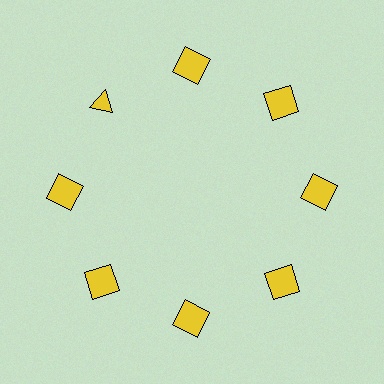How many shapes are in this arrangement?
There are 8 shapes arranged in a ring pattern.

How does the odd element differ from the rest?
It has a different shape: triangle instead of square.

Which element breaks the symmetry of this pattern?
The yellow triangle at roughly the 10 o'clock position breaks the symmetry. All other shapes are yellow squares.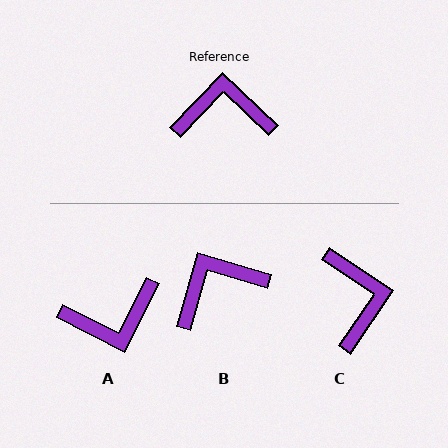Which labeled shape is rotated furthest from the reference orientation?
A, about 163 degrees away.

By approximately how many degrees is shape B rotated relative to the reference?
Approximately 27 degrees counter-clockwise.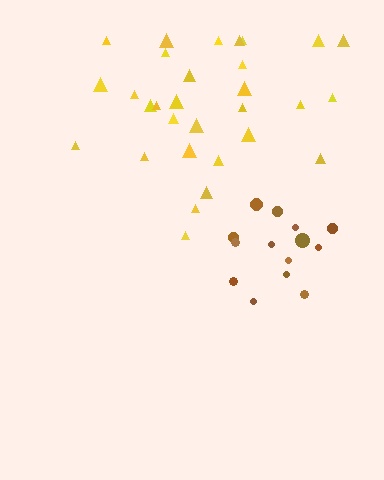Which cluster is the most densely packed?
Brown.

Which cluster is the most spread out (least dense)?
Yellow.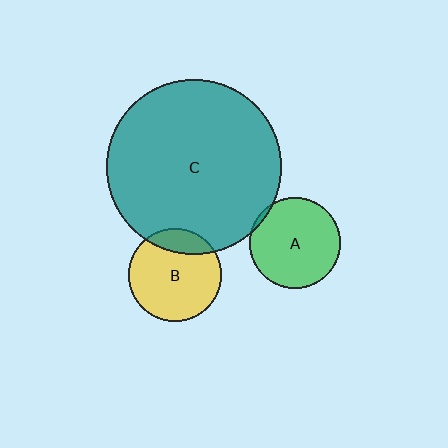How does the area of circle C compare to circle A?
Approximately 3.7 times.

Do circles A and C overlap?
Yes.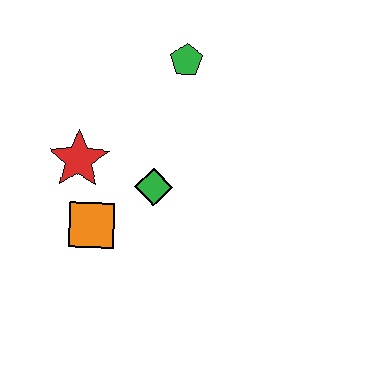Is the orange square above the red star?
No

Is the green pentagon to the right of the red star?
Yes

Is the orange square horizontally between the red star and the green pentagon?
Yes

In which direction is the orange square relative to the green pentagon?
The orange square is below the green pentagon.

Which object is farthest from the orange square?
The green pentagon is farthest from the orange square.